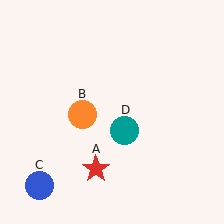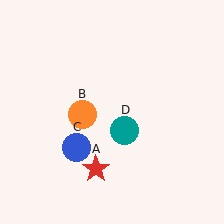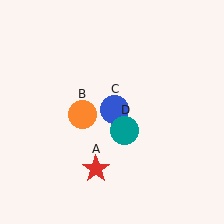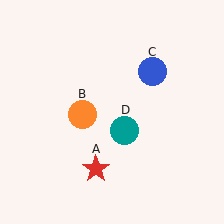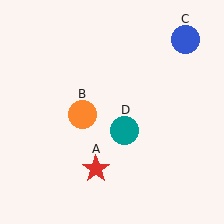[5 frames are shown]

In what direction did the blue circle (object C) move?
The blue circle (object C) moved up and to the right.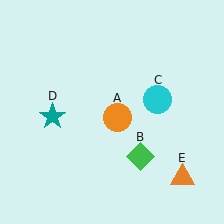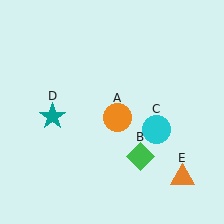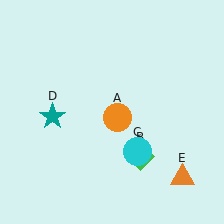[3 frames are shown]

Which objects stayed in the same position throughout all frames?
Orange circle (object A) and green diamond (object B) and teal star (object D) and orange triangle (object E) remained stationary.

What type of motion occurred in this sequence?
The cyan circle (object C) rotated clockwise around the center of the scene.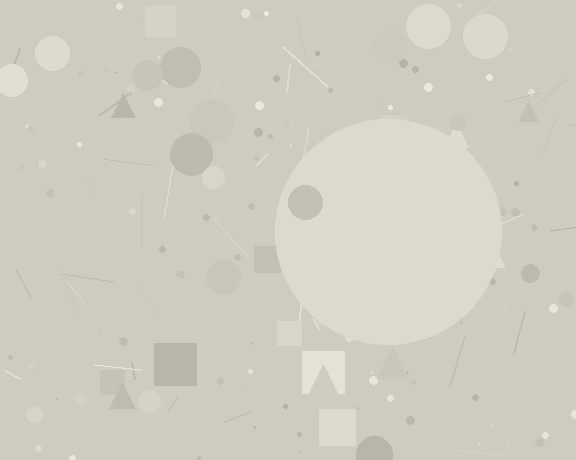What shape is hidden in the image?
A circle is hidden in the image.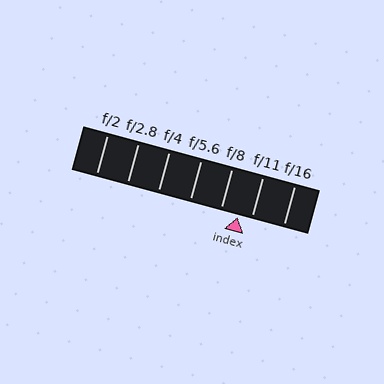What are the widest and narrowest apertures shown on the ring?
The widest aperture shown is f/2 and the narrowest is f/16.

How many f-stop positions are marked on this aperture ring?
There are 7 f-stop positions marked.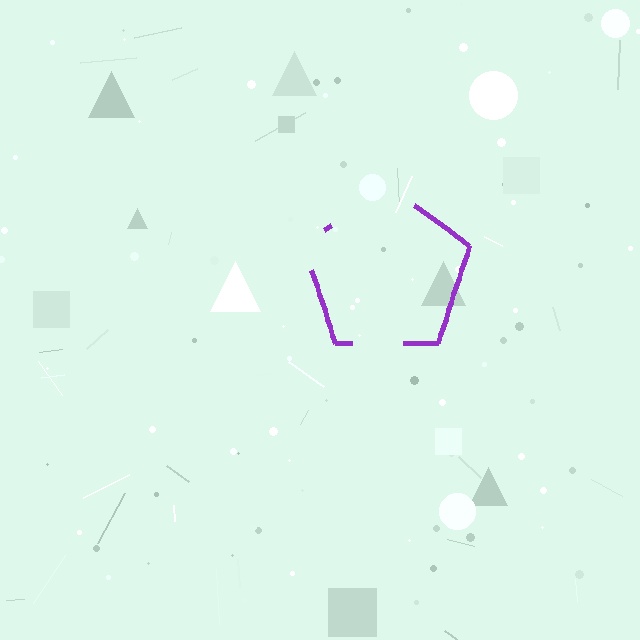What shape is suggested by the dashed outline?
The dashed outline suggests a pentagon.